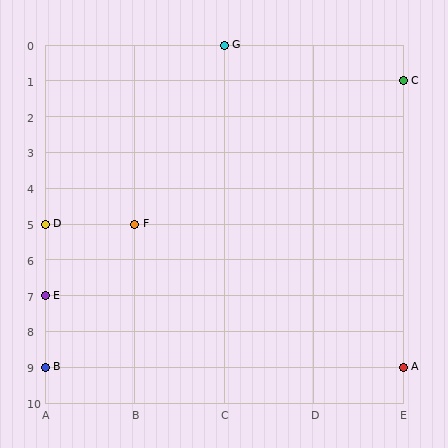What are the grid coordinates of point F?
Point F is at grid coordinates (B, 5).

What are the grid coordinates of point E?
Point E is at grid coordinates (A, 7).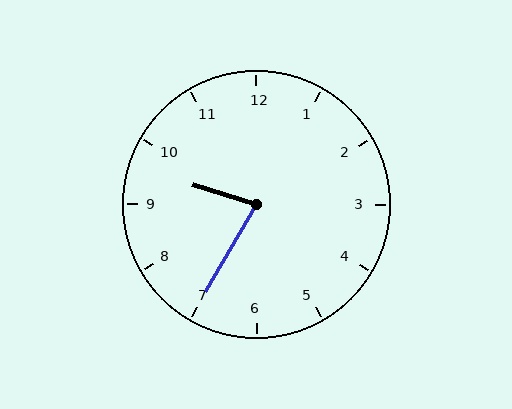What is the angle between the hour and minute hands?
Approximately 78 degrees.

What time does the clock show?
9:35.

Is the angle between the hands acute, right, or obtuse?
It is acute.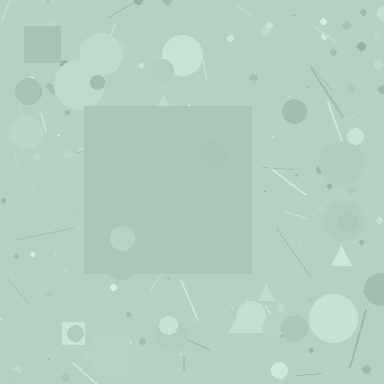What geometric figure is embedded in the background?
A square is embedded in the background.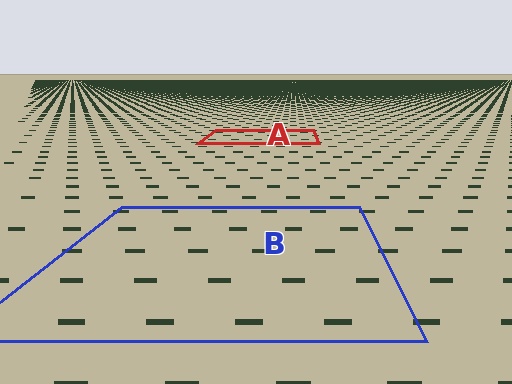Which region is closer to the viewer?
Region B is closer. The texture elements there are larger and more spread out.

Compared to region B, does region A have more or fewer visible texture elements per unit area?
Region A has more texture elements per unit area — they are packed more densely because it is farther away.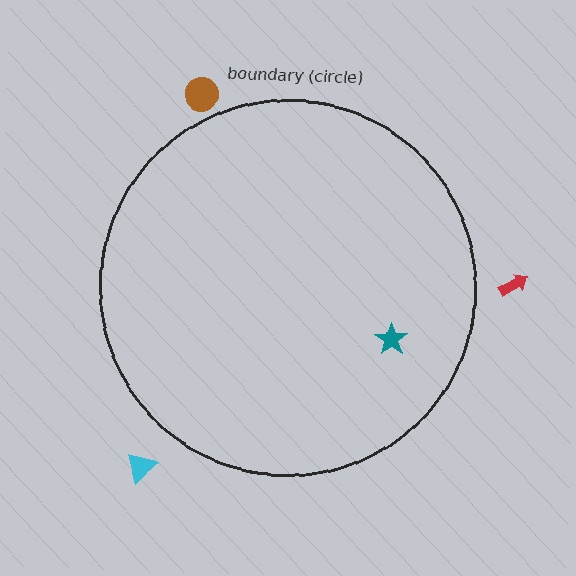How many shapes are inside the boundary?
1 inside, 3 outside.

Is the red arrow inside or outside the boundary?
Outside.